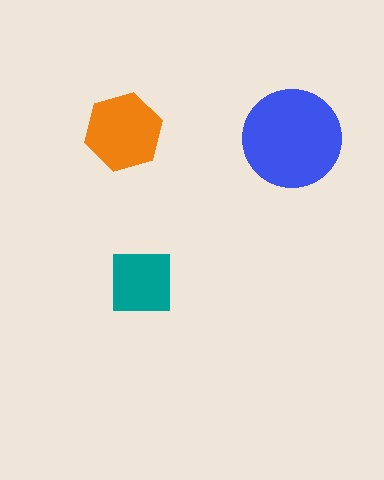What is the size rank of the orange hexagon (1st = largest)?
2nd.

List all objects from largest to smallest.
The blue circle, the orange hexagon, the teal square.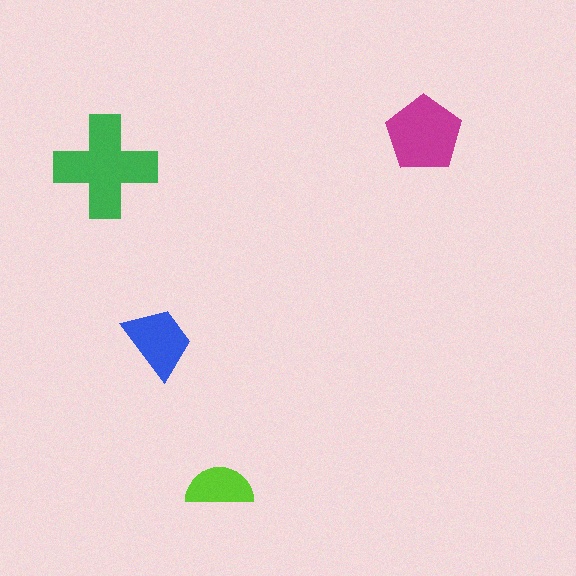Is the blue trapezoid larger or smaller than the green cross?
Smaller.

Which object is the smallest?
The lime semicircle.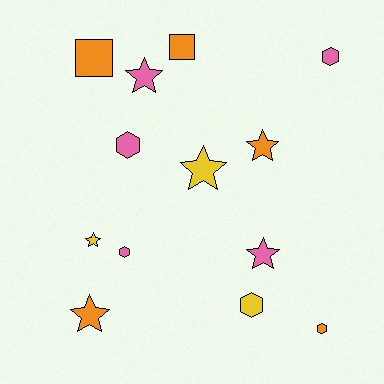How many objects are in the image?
There are 13 objects.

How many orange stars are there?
There are 2 orange stars.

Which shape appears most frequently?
Star, with 6 objects.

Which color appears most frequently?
Pink, with 5 objects.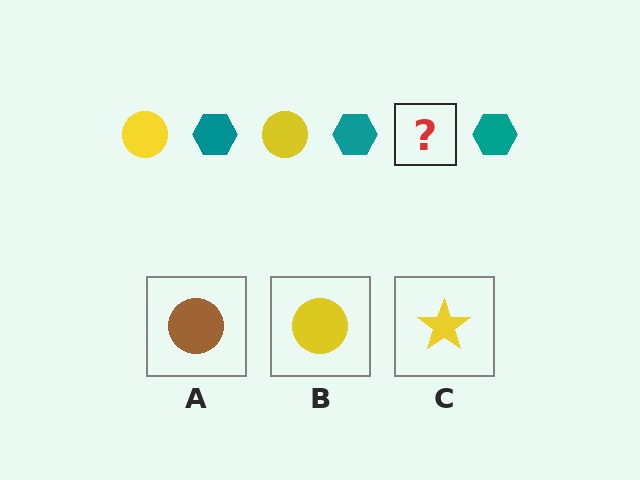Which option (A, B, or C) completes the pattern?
B.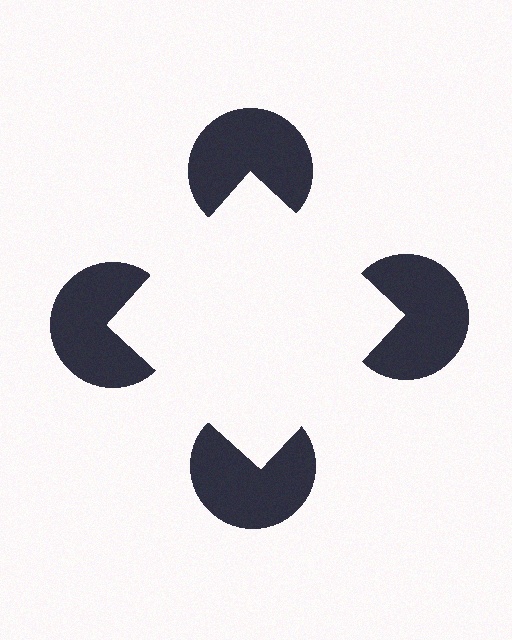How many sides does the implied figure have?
4 sides.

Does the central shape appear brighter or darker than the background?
It typically appears slightly brighter than the background, even though no actual brightness change is drawn.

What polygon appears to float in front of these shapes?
An illusory square — its edges are inferred from the aligned wedge cuts in the pac-man discs, not physically drawn.